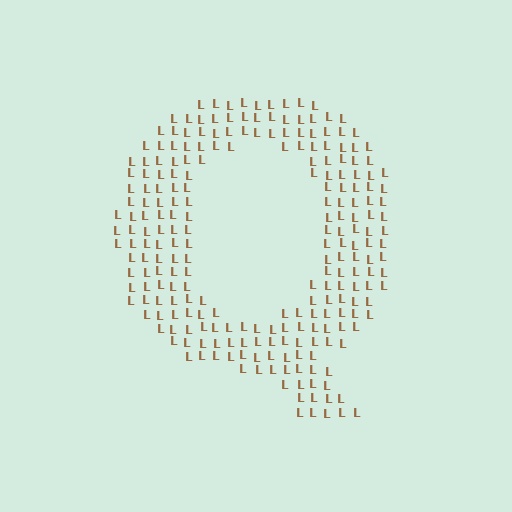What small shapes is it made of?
It is made of small letter L's.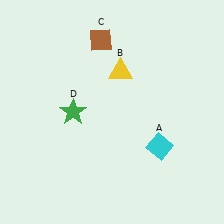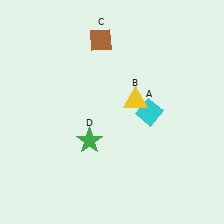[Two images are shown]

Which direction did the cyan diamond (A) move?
The cyan diamond (A) moved up.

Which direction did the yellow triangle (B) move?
The yellow triangle (B) moved down.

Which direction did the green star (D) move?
The green star (D) moved down.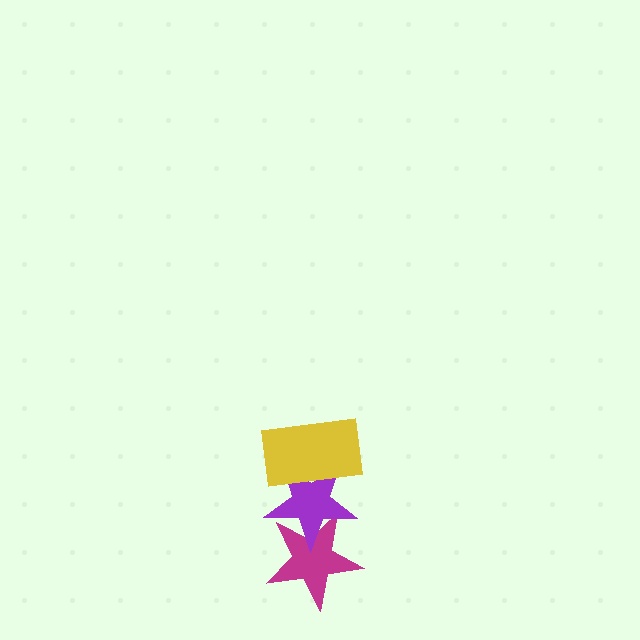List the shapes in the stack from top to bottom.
From top to bottom: the yellow rectangle, the purple star, the magenta star.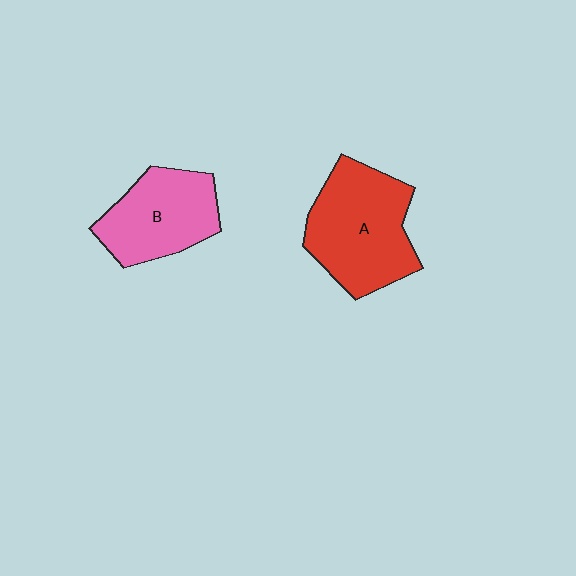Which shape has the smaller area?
Shape B (pink).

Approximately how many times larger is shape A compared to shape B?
Approximately 1.3 times.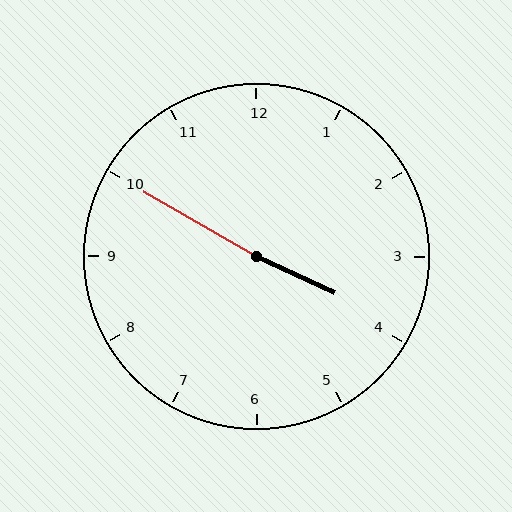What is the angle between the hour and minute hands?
Approximately 175 degrees.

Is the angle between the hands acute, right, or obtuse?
It is obtuse.